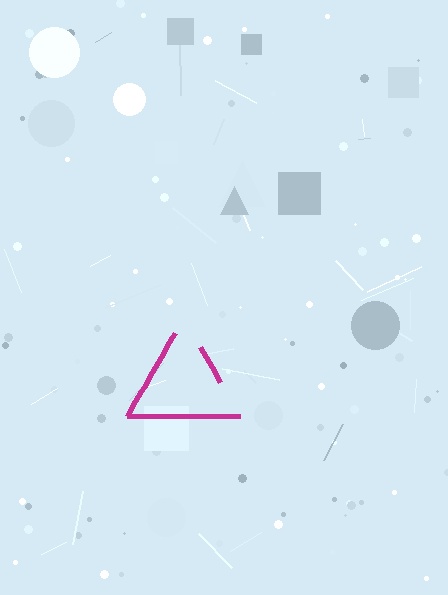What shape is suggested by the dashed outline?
The dashed outline suggests a triangle.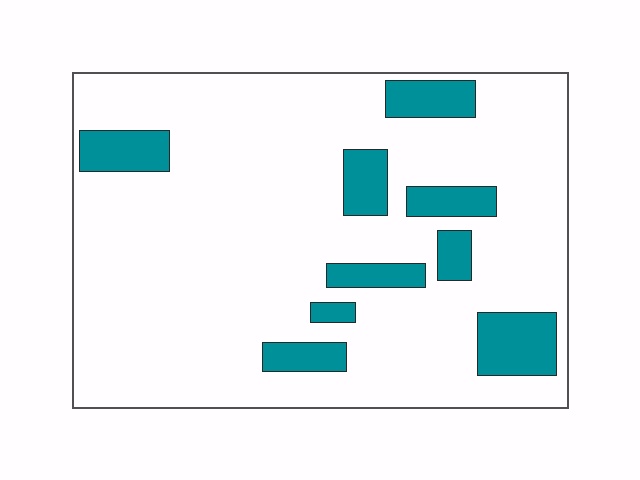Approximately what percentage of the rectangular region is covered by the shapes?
Approximately 15%.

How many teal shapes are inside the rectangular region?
9.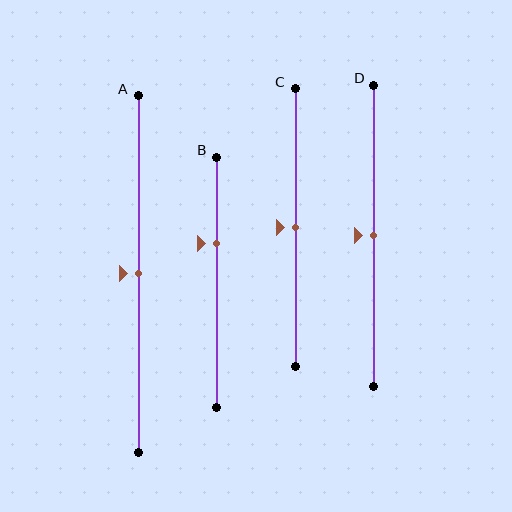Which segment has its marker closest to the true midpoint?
Segment A has its marker closest to the true midpoint.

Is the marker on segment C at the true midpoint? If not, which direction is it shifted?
Yes, the marker on segment C is at the true midpoint.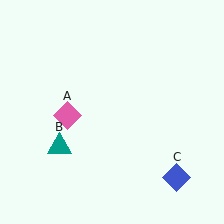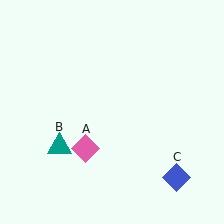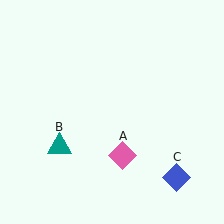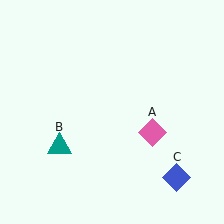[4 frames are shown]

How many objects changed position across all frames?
1 object changed position: pink diamond (object A).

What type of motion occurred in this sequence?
The pink diamond (object A) rotated counterclockwise around the center of the scene.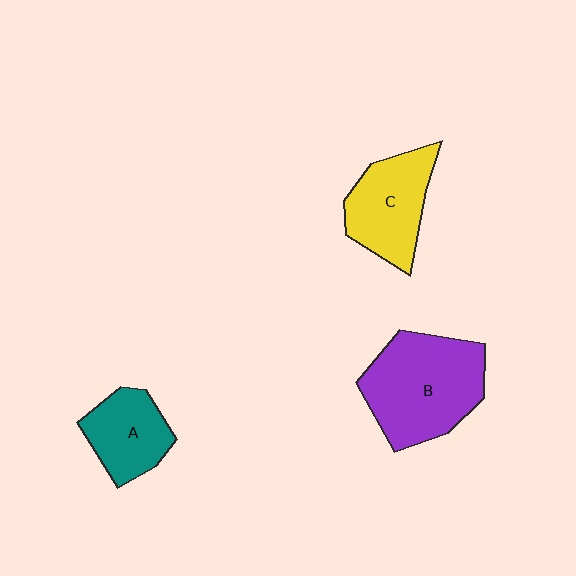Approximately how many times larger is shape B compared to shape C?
Approximately 1.4 times.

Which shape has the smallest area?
Shape A (teal).